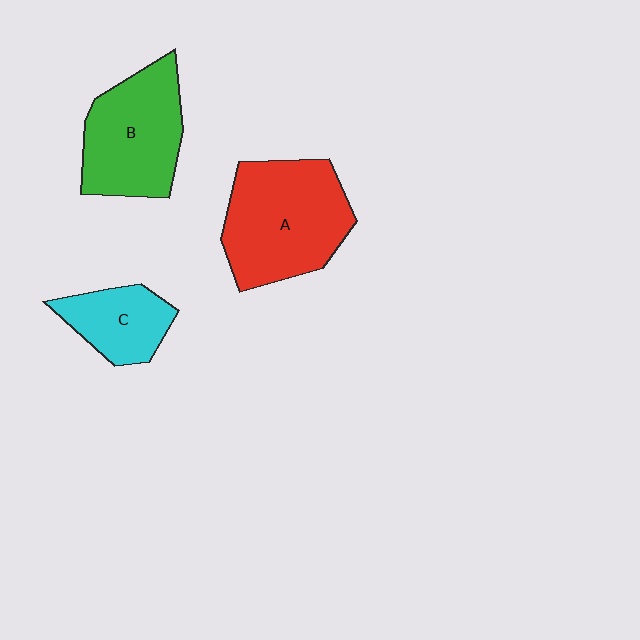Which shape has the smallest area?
Shape C (cyan).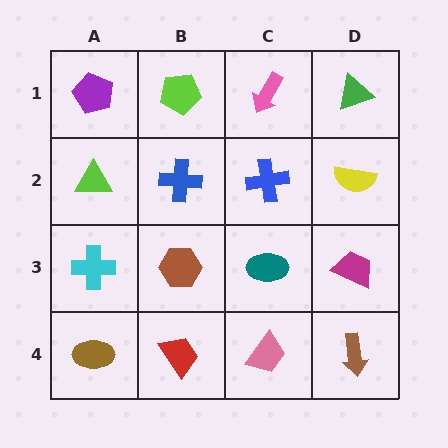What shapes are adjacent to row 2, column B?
A lime pentagon (row 1, column B), a brown hexagon (row 3, column B), a lime triangle (row 2, column A), a blue cross (row 2, column C).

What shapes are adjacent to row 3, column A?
A lime triangle (row 2, column A), a brown ellipse (row 4, column A), a brown hexagon (row 3, column B).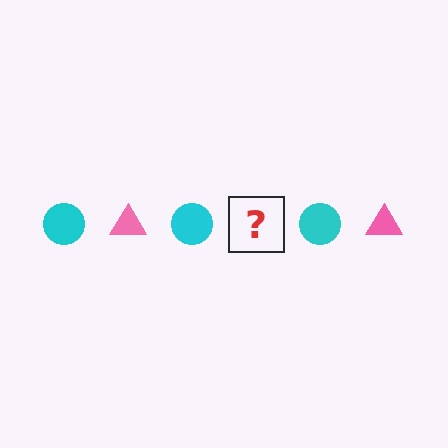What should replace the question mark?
The question mark should be replaced with a pink triangle.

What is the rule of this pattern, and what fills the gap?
The rule is that the pattern alternates between cyan circle and pink triangle. The gap should be filled with a pink triangle.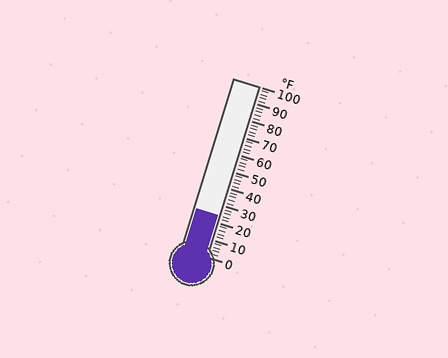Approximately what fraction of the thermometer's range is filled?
The thermometer is filled to approximately 25% of its range.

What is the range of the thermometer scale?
The thermometer scale ranges from 0°F to 100°F.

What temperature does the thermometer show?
The thermometer shows approximately 24°F.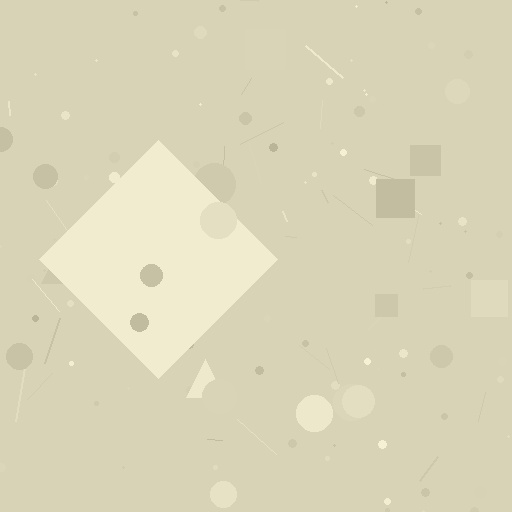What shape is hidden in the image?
A diamond is hidden in the image.